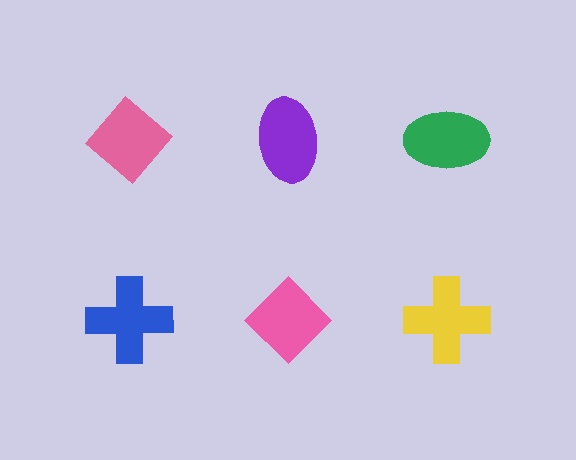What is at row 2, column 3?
A yellow cross.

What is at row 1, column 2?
A purple ellipse.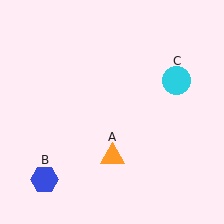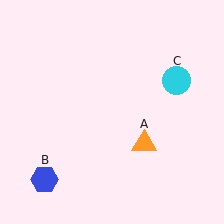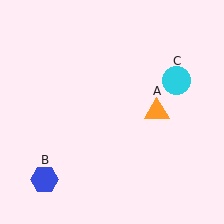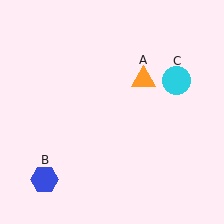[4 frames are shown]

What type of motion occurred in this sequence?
The orange triangle (object A) rotated counterclockwise around the center of the scene.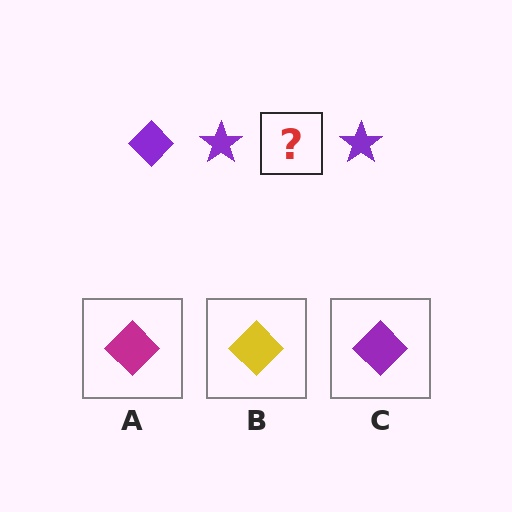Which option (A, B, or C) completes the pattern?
C.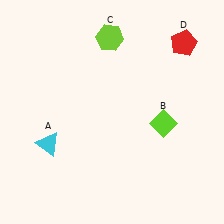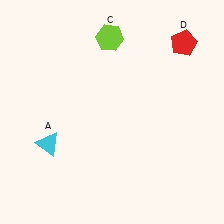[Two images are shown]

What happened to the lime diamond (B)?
The lime diamond (B) was removed in Image 2. It was in the bottom-right area of Image 1.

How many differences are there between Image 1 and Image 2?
There is 1 difference between the two images.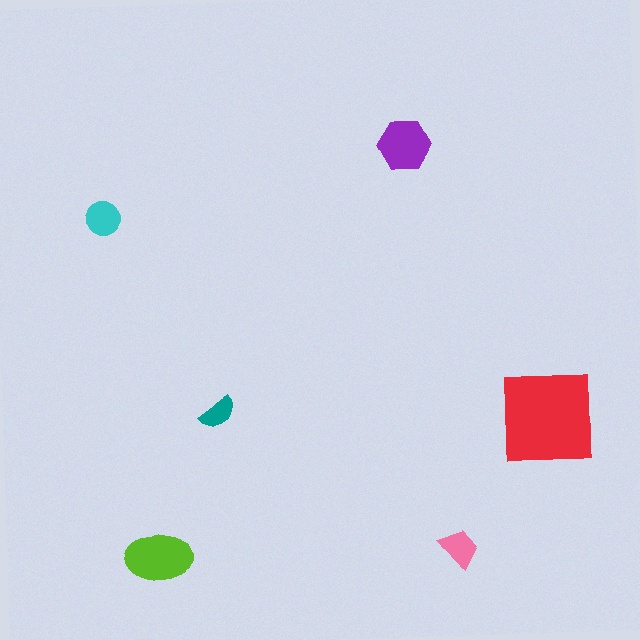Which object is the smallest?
The teal semicircle.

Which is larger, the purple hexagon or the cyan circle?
The purple hexagon.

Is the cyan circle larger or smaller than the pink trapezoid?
Larger.